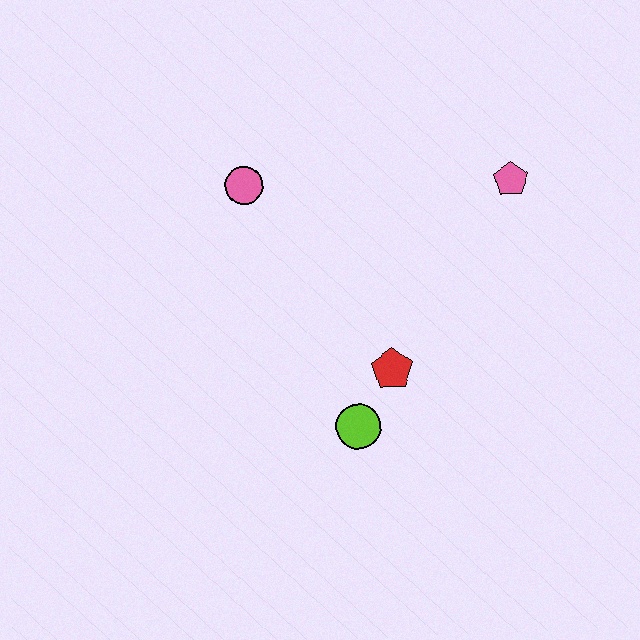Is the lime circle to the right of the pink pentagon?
No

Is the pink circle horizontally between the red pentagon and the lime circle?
No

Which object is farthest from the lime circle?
The pink pentagon is farthest from the lime circle.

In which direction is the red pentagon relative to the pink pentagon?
The red pentagon is below the pink pentagon.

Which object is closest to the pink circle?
The red pentagon is closest to the pink circle.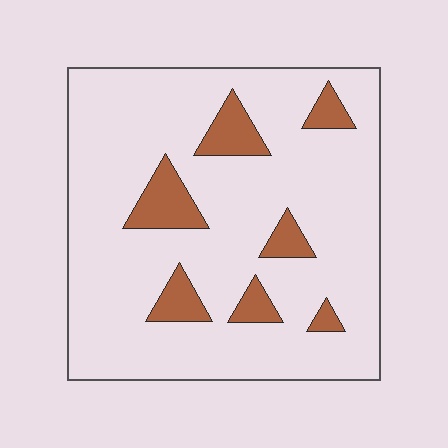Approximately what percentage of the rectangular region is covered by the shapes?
Approximately 15%.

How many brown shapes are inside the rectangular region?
7.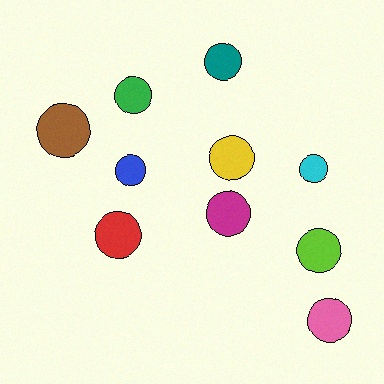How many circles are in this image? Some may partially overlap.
There are 10 circles.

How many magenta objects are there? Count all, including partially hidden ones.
There is 1 magenta object.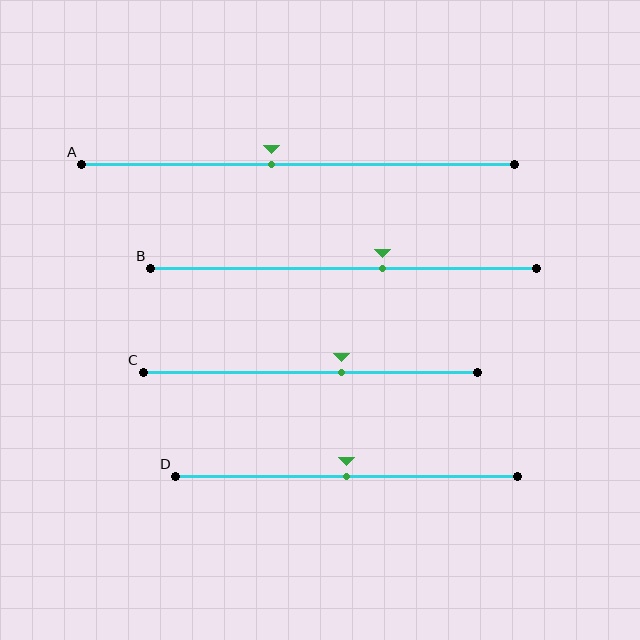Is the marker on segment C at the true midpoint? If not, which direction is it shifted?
No, the marker on segment C is shifted to the right by about 9% of the segment length.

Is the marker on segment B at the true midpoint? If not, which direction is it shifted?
No, the marker on segment B is shifted to the right by about 10% of the segment length.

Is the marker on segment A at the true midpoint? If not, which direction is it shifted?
No, the marker on segment A is shifted to the left by about 6% of the segment length.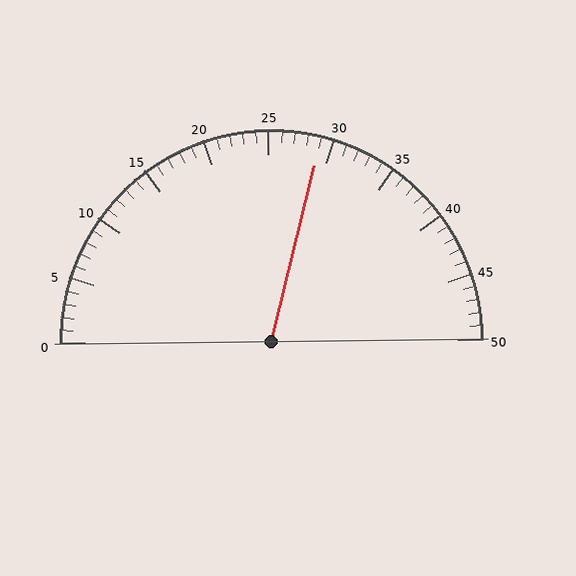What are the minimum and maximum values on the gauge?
The gauge ranges from 0 to 50.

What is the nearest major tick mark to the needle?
The nearest major tick mark is 30.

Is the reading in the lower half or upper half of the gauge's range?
The reading is in the upper half of the range (0 to 50).